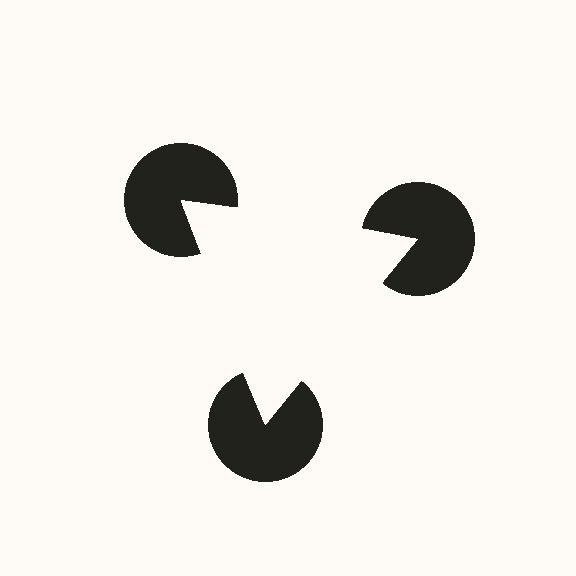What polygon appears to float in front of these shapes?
An illusory triangle — its edges are inferred from the aligned wedge cuts in the pac-man discs, not physically drawn.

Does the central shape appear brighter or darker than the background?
It typically appears slightly brighter than the background, even though no actual brightness change is drawn.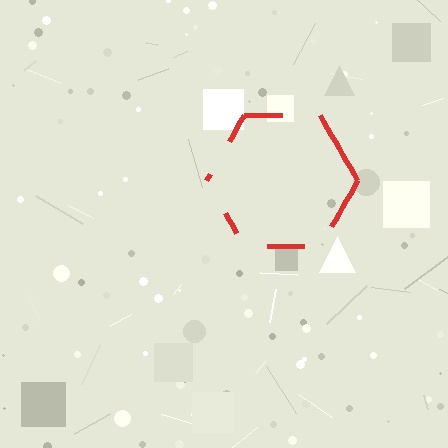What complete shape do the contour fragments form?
The contour fragments form a hexagon.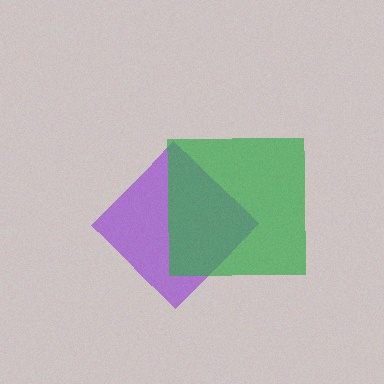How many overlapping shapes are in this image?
There are 2 overlapping shapes in the image.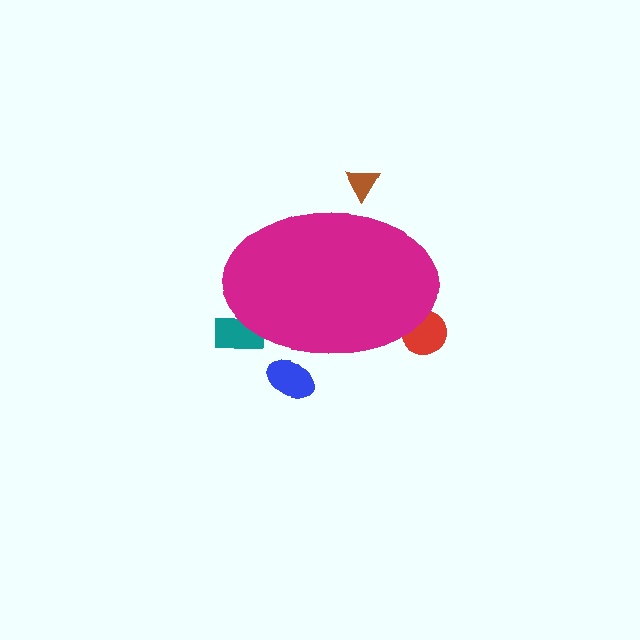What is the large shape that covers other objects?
A magenta ellipse.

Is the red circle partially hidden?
Yes, the red circle is partially hidden behind the magenta ellipse.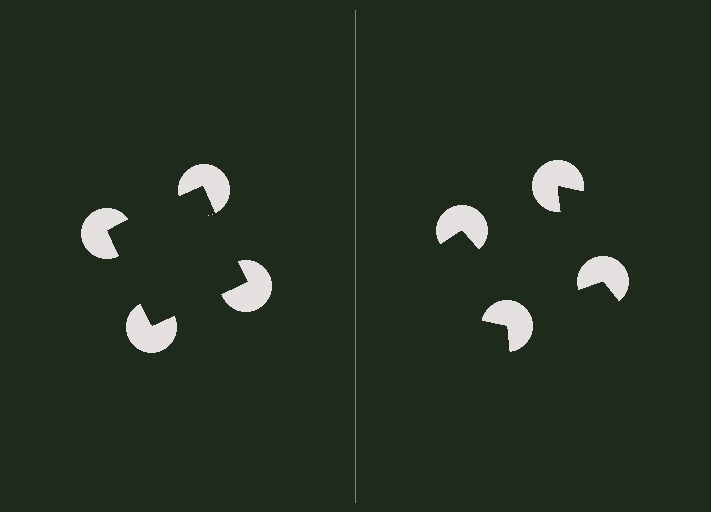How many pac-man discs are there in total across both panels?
8 — 4 on each side.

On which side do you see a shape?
An illusory square appears on the left side. On the right side the wedge cuts are rotated, so no coherent shape forms.